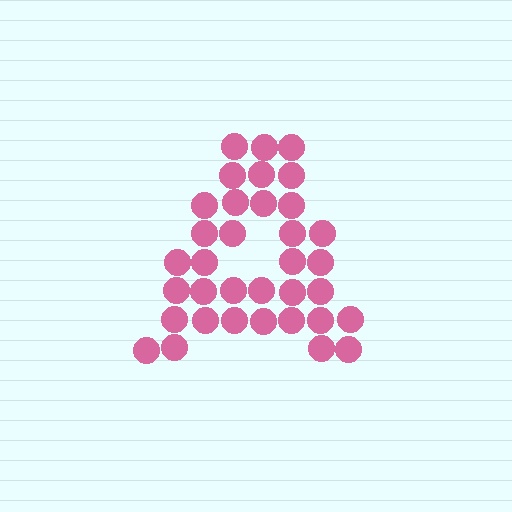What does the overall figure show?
The overall figure shows the letter A.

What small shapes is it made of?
It is made of small circles.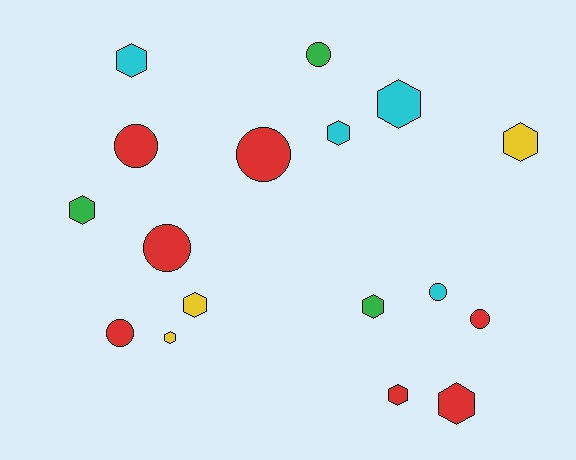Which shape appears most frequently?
Hexagon, with 10 objects.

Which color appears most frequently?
Red, with 7 objects.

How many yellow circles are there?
There are no yellow circles.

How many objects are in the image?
There are 17 objects.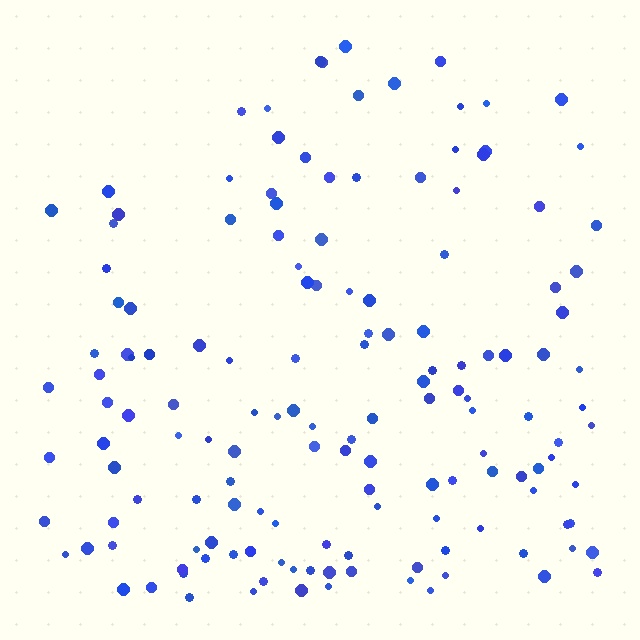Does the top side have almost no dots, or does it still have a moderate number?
Still a moderate number, just noticeably fewer than the bottom.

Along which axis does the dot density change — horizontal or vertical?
Vertical.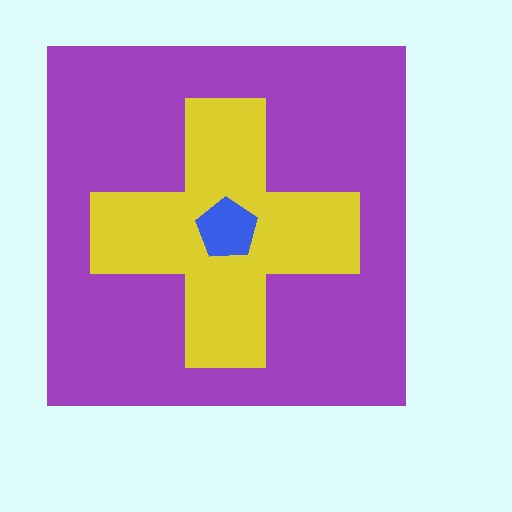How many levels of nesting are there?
3.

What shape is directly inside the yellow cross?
The blue pentagon.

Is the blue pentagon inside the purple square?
Yes.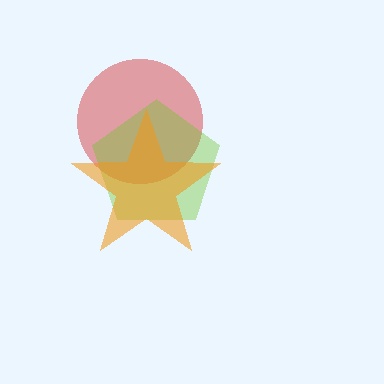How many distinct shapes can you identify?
There are 3 distinct shapes: a red circle, a lime pentagon, an orange star.